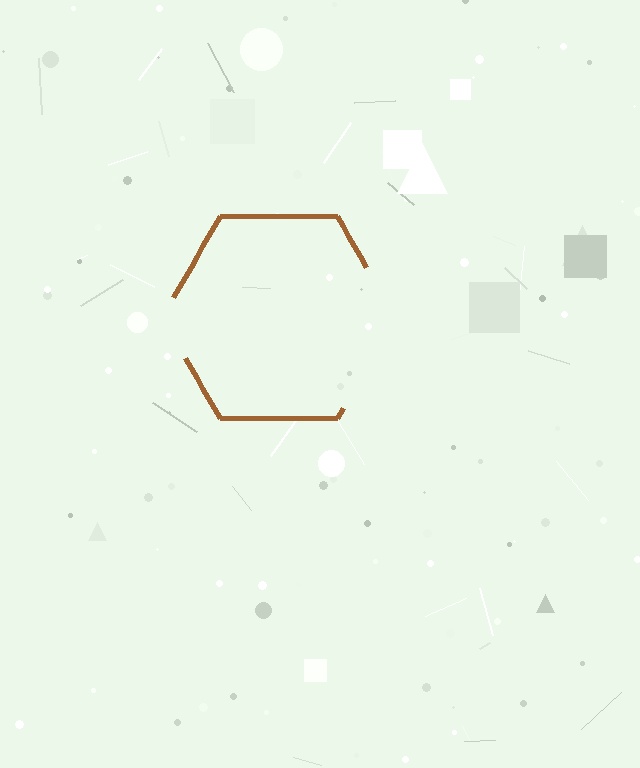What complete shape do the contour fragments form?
The contour fragments form a hexagon.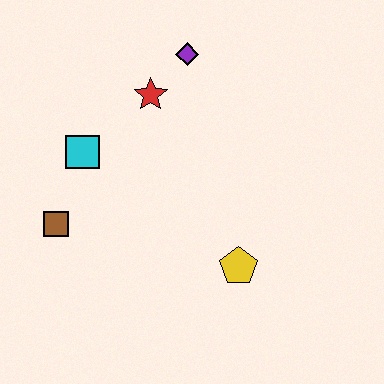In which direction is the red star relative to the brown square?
The red star is above the brown square.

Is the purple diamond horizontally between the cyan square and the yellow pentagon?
Yes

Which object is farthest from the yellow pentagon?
The purple diamond is farthest from the yellow pentagon.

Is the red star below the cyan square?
No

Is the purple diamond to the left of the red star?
No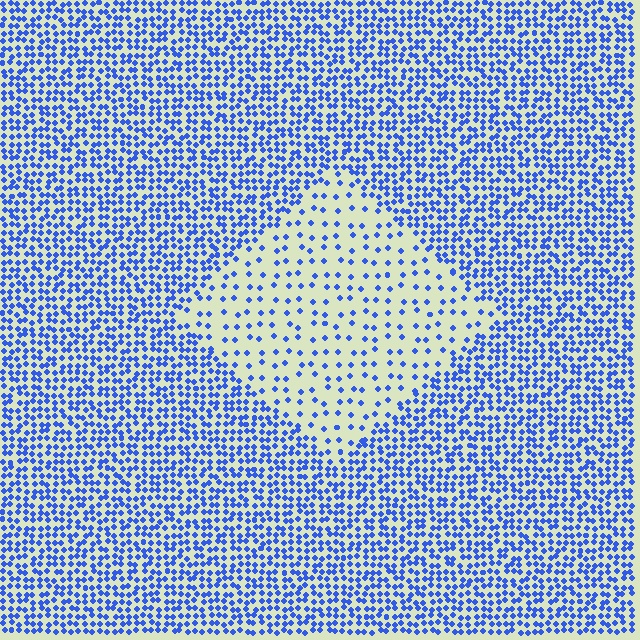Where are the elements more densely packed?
The elements are more densely packed outside the diamond boundary.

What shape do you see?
I see a diamond.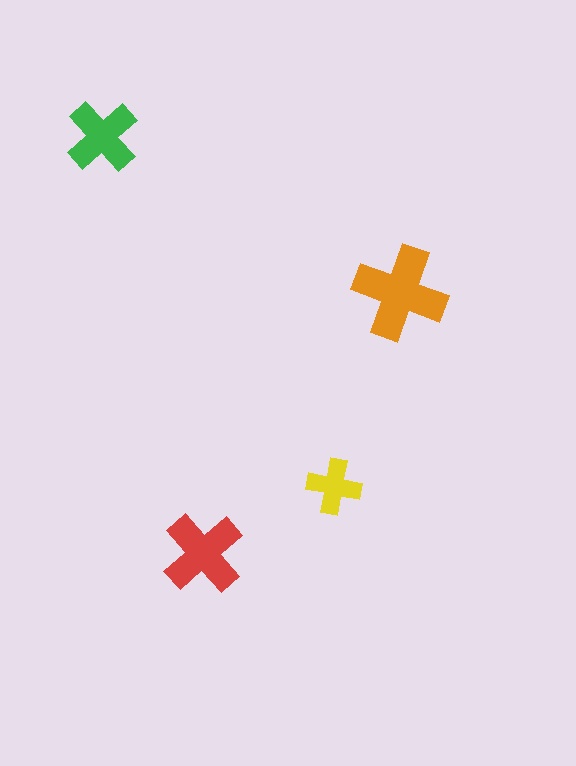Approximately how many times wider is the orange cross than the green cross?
About 1.5 times wider.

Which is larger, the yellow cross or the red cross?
The red one.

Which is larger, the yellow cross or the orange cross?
The orange one.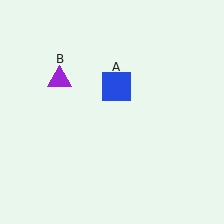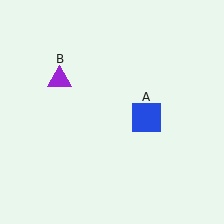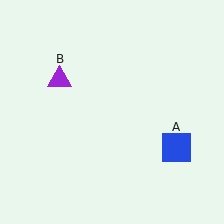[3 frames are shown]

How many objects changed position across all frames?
1 object changed position: blue square (object A).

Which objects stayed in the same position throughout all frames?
Purple triangle (object B) remained stationary.